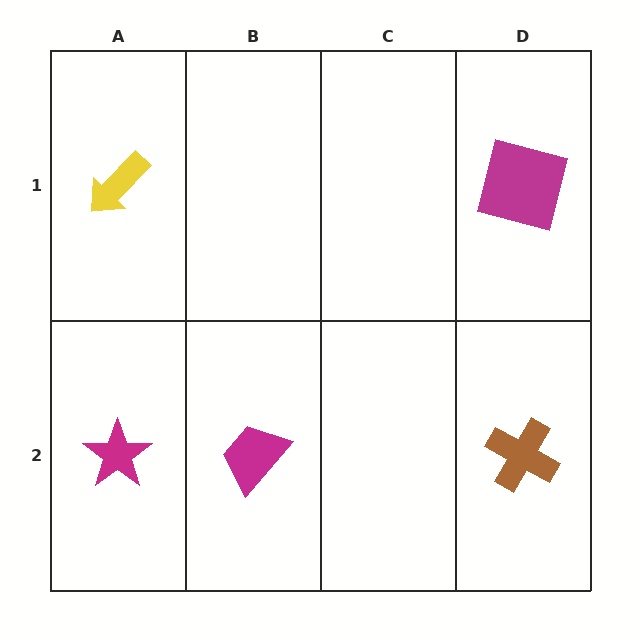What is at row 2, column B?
A magenta trapezoid.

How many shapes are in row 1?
2 shapes.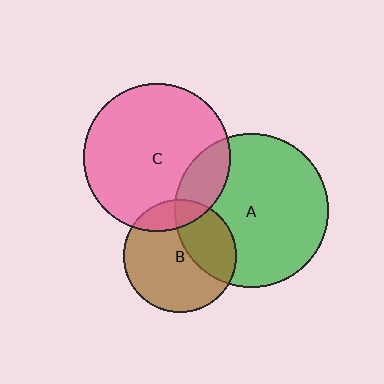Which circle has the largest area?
Circle A (green).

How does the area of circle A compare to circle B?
Approximately 1.8 times.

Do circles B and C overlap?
Yes.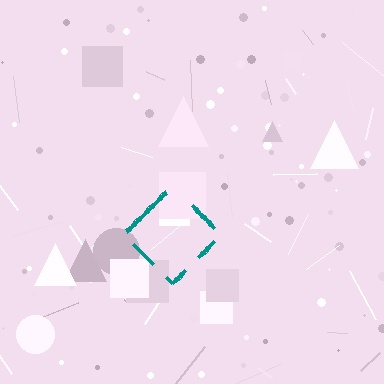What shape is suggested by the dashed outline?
The dashed outline suggests a diamond.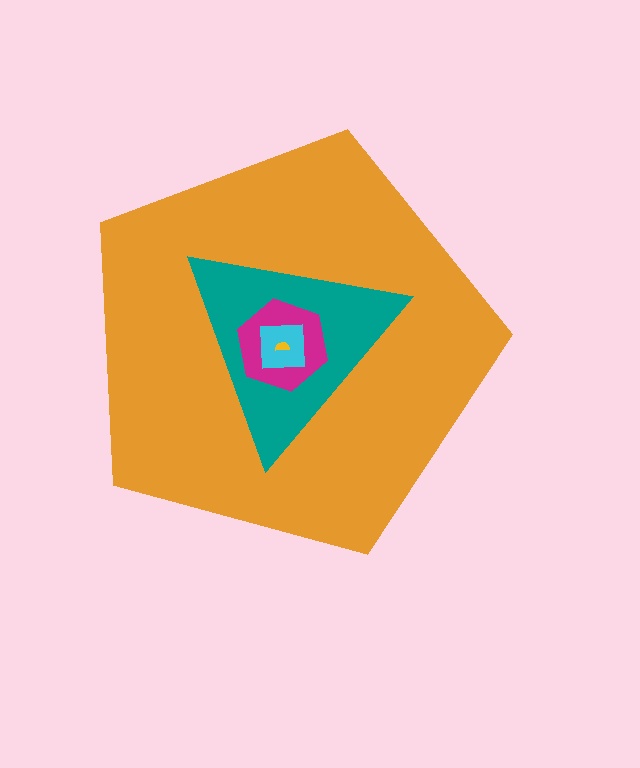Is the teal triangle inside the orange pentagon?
Yes.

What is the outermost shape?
The orange pentagon.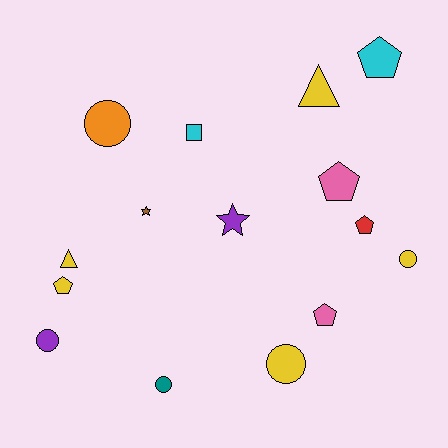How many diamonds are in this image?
There are no diamonds.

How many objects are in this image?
There are 15 objects.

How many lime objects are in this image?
There are no lime objects.